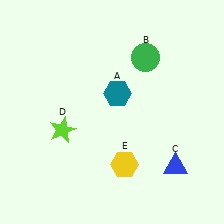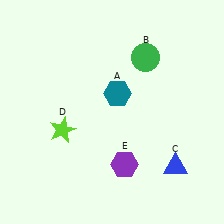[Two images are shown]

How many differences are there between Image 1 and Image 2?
There is 1 difference between the two images.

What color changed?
The hexagon (E) changed from yellow in Image 1 to purple in Image 2.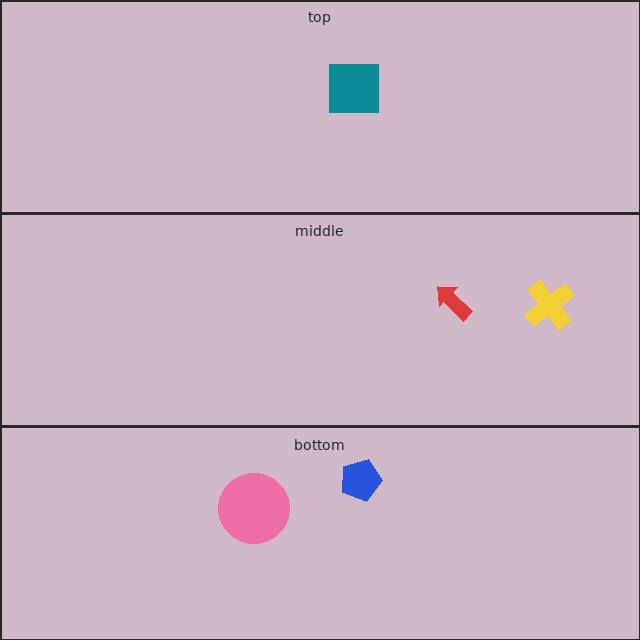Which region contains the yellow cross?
The middle region.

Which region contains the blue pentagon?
The bottom region.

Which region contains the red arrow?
The middle region.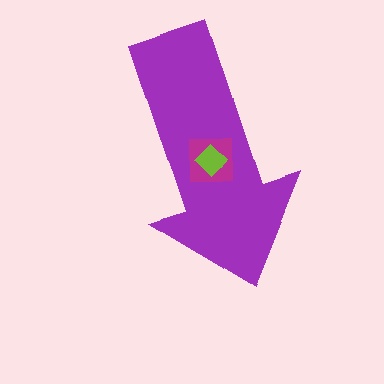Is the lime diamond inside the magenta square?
Yes.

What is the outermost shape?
The purple arrow.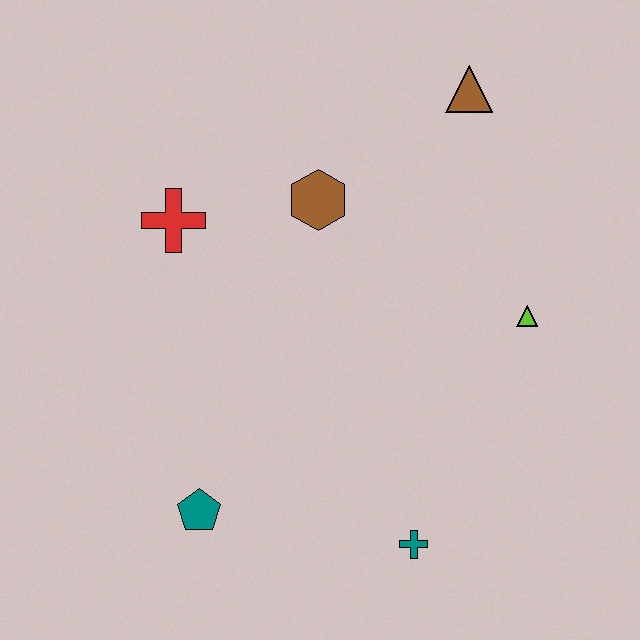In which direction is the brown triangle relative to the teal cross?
The brown triangle is above the teal cross.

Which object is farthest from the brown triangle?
The teal pentagon is farthest from the brown triangle.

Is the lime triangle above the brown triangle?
No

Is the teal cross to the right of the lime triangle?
No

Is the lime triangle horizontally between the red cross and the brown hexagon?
No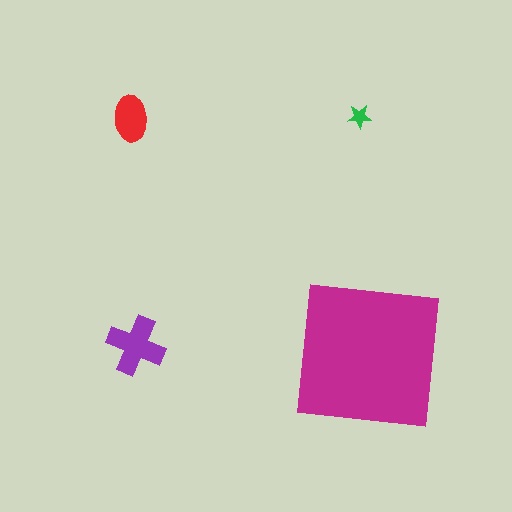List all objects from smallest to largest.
The green star, the red ellipse, the purple cross, the magenta square.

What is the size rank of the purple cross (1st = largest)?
2nd.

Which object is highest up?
The green star is topmost.